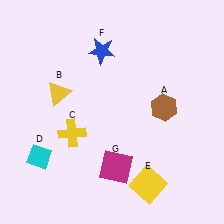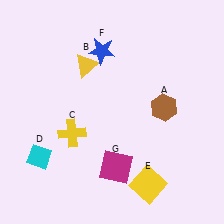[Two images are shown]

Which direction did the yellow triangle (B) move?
The yellow triangle (B) moved up.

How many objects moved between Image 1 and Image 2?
1 object moved between the two images.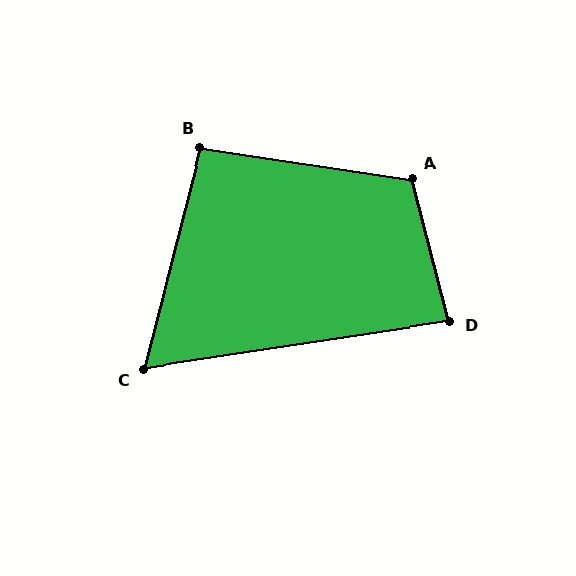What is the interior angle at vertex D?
Approximately 84 degrees (acute).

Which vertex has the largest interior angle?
A, at approximately 113 degrees.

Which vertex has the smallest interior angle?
C, at approximately 67 degrees.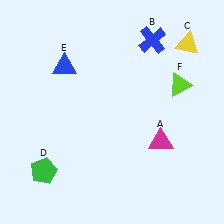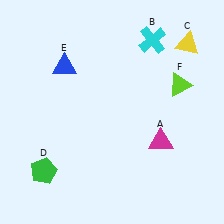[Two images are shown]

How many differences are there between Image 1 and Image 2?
There is 1 difference between the two images.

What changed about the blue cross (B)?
In Image 1, B is blue. In Image 2, it changed to cyan.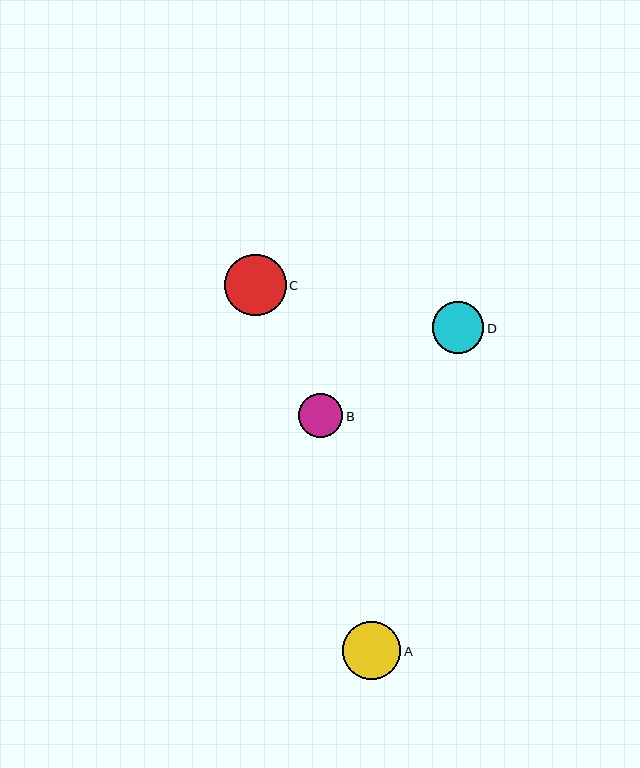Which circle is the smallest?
Circle B is the smallest with a size of approximately 44 pixels.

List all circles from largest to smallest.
From largest to smallest: C, A, D, B.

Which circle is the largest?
Circle C is the largest with a size of approximately 62 pixels.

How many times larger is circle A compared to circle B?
Circle A is approximately 1.3 times the size of circle B.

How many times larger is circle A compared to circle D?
Circle A is approximately 1.1 times the size of circle D.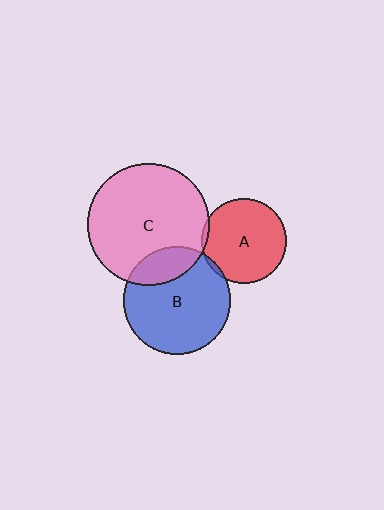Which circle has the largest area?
Circle C (pink).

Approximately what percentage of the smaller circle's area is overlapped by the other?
Approximately 5%.